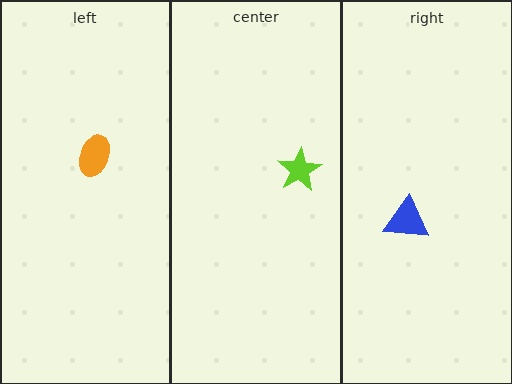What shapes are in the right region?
The blue triangle.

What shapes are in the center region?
The lime star.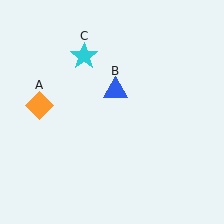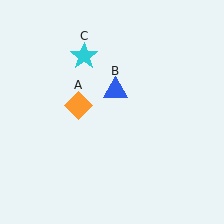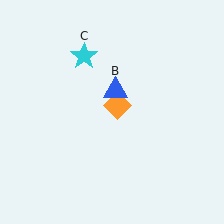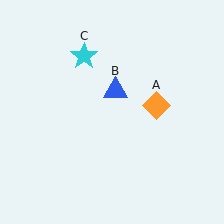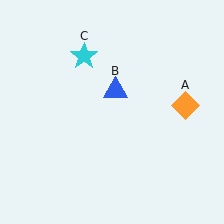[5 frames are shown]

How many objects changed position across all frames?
1 object changed position: orange diamond (object A).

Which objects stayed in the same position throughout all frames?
Blue triangle (object B) and cyan star (object C) remained stationary.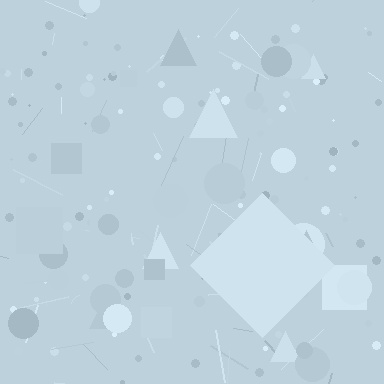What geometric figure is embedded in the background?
A diamond is embedded in the background.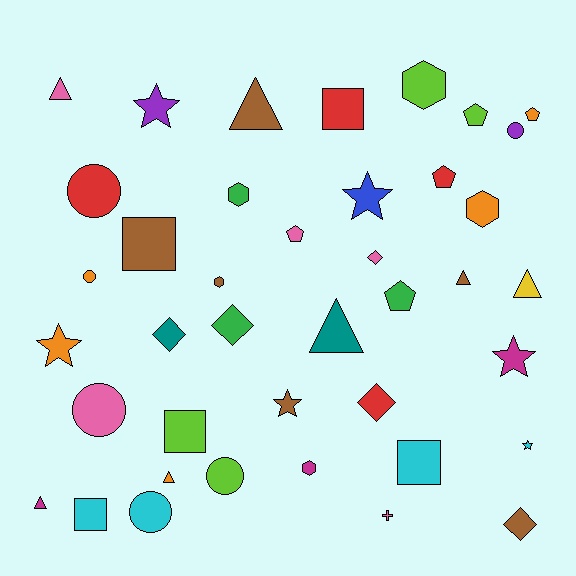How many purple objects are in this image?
There are 2 purple objects.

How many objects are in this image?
There are 40 objects.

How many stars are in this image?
There are 6 stars.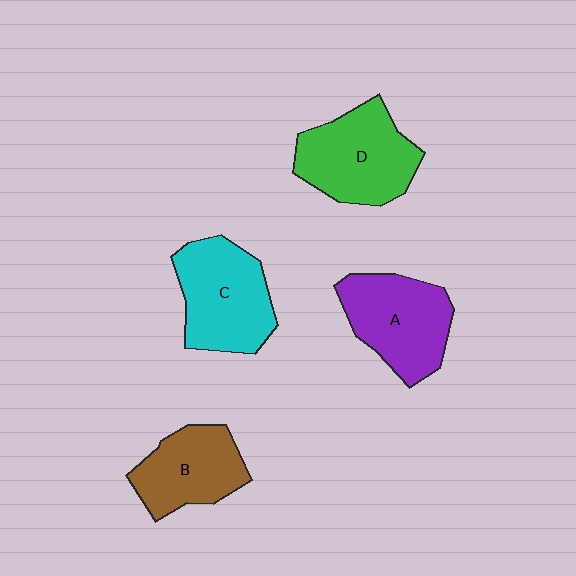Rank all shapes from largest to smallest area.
From largest to smallest: D (green), C (cyan), A (purple), B (brown).